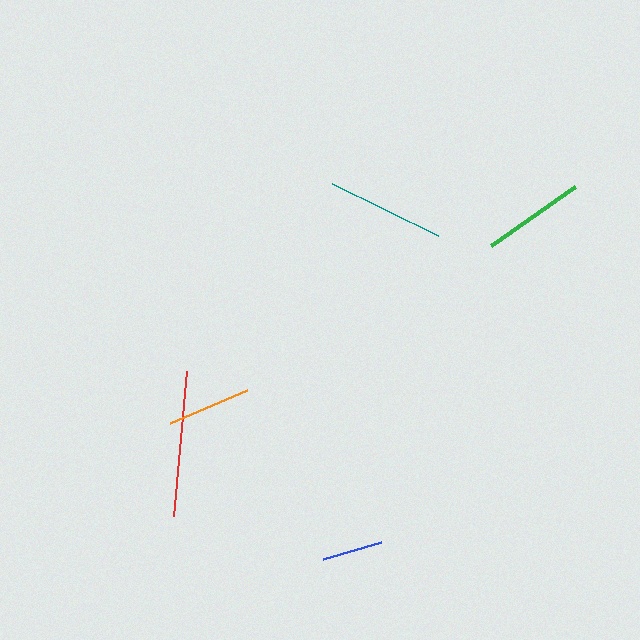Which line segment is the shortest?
The blue line is the shortest at approximately 61 pixels.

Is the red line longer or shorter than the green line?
The red line is longer than the green line.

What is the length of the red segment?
The red segment is approximately 146 pixels long.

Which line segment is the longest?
The red line is the longest at approximately 146 pixels.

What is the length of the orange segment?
The orange segment is approximately 84 pixels long.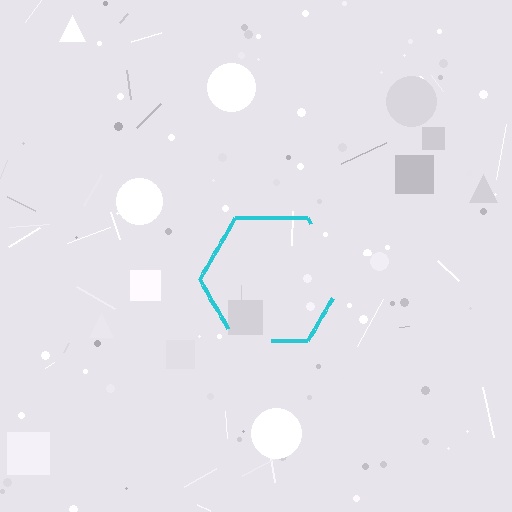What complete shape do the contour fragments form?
The contour fragments form a hexagon.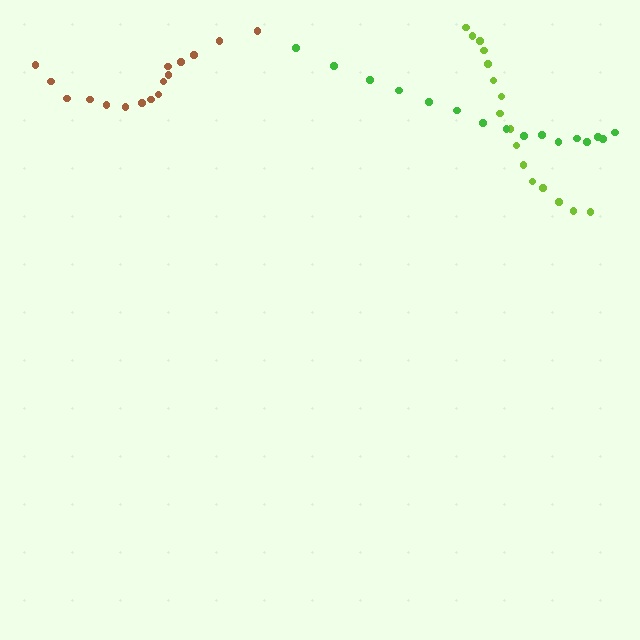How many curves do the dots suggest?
There are 3 distinct paths.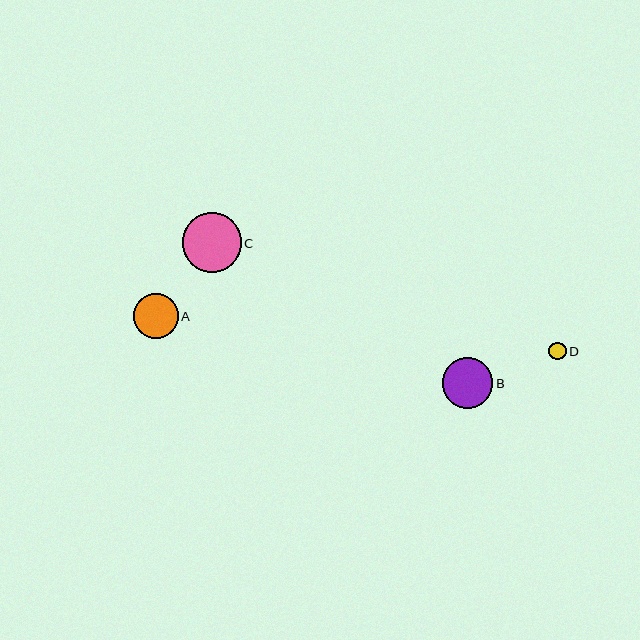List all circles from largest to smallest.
From largest to smallest: C, B, A, D.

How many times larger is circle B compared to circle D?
Circle B is approximately 2.9 times the size of circle D.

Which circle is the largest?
Circle C is the largest with a size of approximately 59 pixels.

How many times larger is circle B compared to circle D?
Circle B is approximately 2.9 times the size of circle D.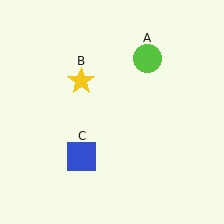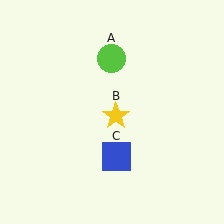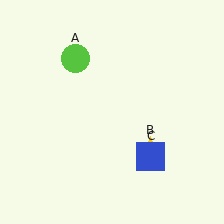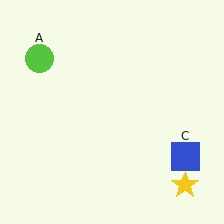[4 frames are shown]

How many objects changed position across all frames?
3 objects changed position: lime circle (object A), yellow star (object B), blue square (object C).